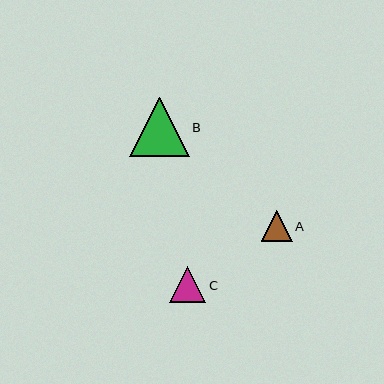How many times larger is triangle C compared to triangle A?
Triangle C is approximately 1.2 times the size of triangle A.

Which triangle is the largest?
Triangle B is the largest with a size of approximately 59 pixels.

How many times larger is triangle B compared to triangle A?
Triangle B is approximately 1.9 times the size of triangle A.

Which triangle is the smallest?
Triangle A is the smallest with a size of approximately 31 pixels.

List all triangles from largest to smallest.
From largest to smallest: B, C, A.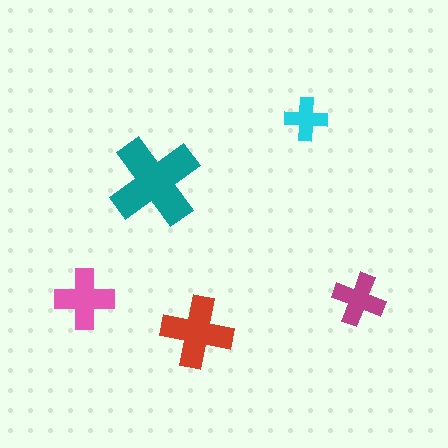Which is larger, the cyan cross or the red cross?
The red one.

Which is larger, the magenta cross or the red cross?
The red one.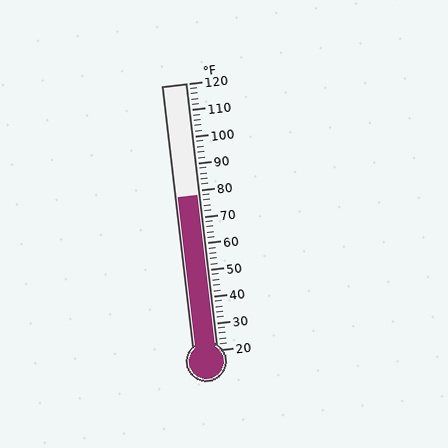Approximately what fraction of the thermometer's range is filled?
The thermometer is filled to approximately 60% of its range.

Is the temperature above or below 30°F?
The temperature is above 30°F.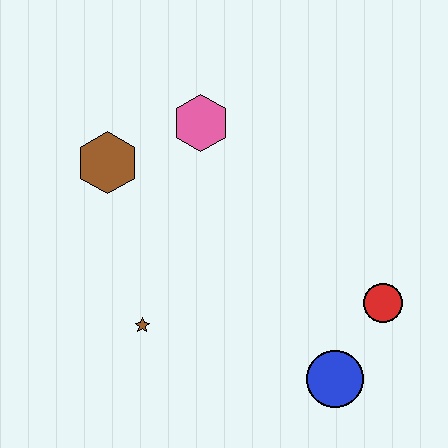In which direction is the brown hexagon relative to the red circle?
The brown hexagon is to the left of the red circle.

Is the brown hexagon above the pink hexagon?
No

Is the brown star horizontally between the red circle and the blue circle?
No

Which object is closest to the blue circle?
The red circle is closest to the blue circle.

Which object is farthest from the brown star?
The red circle is farthest from the brown star.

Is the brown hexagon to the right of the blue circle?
No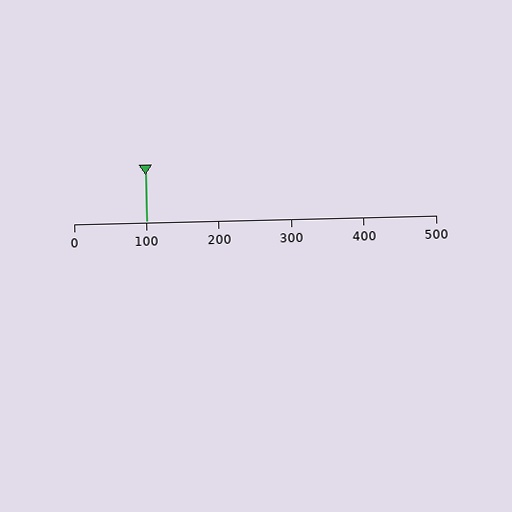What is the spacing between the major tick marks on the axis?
The major ticks are spaced 100 apart.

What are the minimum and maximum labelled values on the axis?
The axis runs from 0 to 500.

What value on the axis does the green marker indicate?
The marker indicates approximately 100.